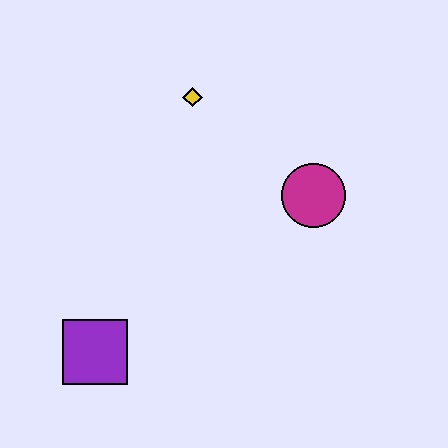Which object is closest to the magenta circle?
The yellow diamond is closest to the magenta circle.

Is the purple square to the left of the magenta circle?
Yes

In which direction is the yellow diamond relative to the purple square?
The yellow diamond is above the purple square.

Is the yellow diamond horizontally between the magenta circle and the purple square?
Yes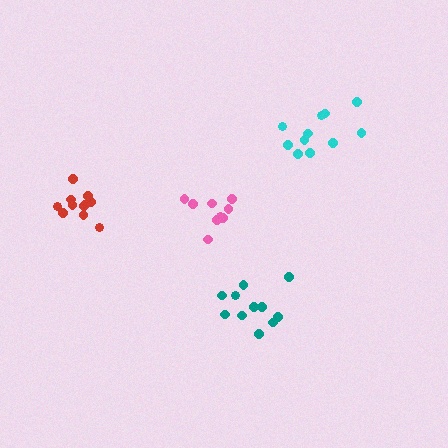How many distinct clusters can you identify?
There are 4 distinct clusters.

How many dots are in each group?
Group 1: 10 dots, Group 2: 11 dots, Group 3: 11 dots, Group 4: 11 dots (43 total).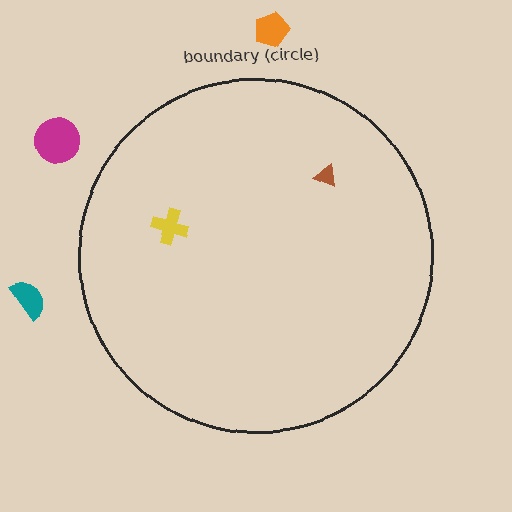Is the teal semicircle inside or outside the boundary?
Outside.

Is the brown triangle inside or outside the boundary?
Inside.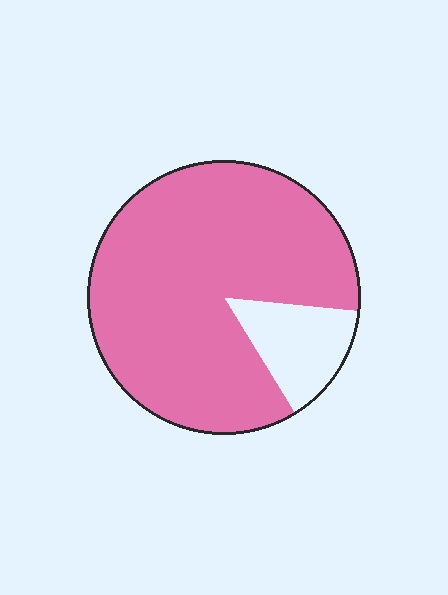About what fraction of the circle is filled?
About seven eighths (7/8).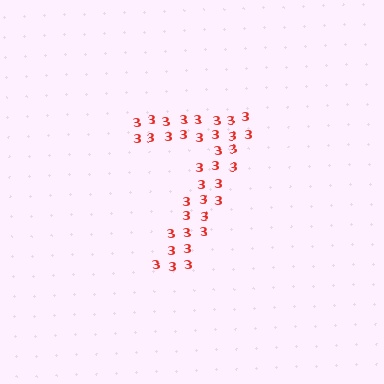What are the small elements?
The small elements are digit 3's.